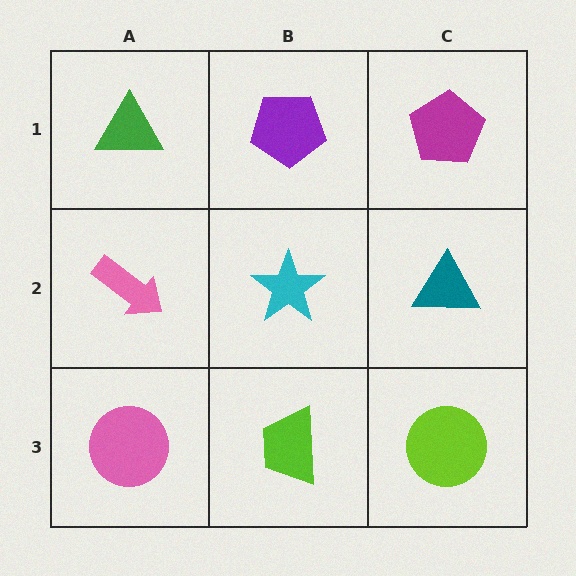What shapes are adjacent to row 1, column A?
A pink arrow (row 2, column A), a purple pentagon (row 1, column B).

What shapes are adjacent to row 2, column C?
A magenta pentagon (row 1, column C), a lime circle (row 3, column C), a cyan star (row 2, column B).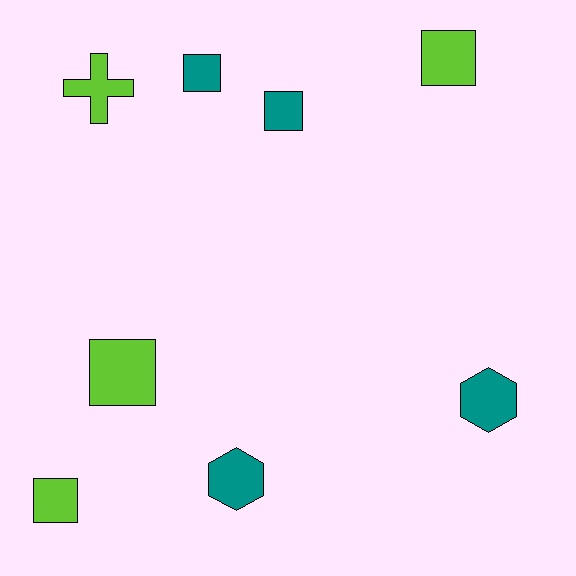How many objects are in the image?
There are 8 objects.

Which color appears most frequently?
Lime, with 4 objects.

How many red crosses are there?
There are no red crosses.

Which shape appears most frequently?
Square, with 5 objects.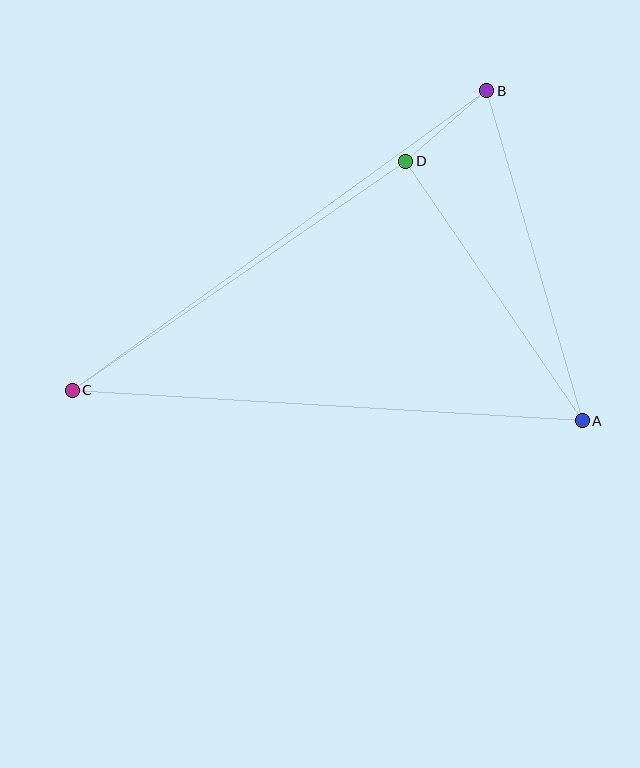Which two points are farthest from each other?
Points B and C are farthest from each other.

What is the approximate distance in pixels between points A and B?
The distance between A and B is approximately 343 pixels.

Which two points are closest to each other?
Points B and D are closest to each other.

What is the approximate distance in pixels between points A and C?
The distance between A and C is approximately 511 pixels.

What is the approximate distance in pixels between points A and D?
The distance between A and D is approximately 314 pixels.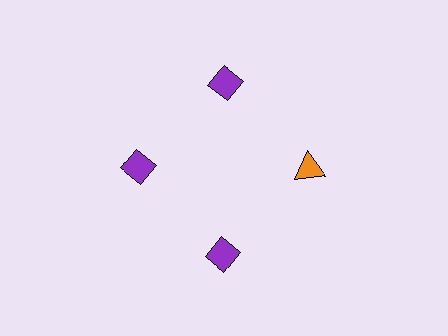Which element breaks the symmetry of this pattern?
The orange triangle at roughly the 3 o'clock position breaks the symmetry. All other shapes are purple diamonds.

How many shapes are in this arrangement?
There are 4 shapes arranged in a ring pattern.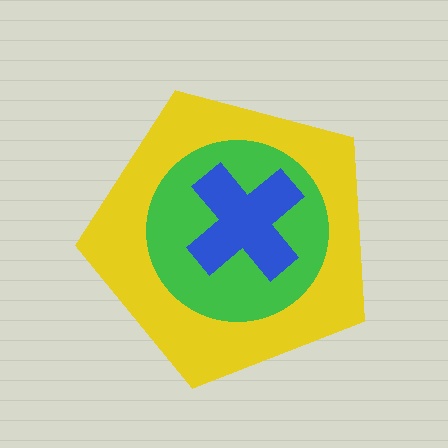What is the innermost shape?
The blue cross.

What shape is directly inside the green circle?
The blue cross.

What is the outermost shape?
The yellow pentagon.